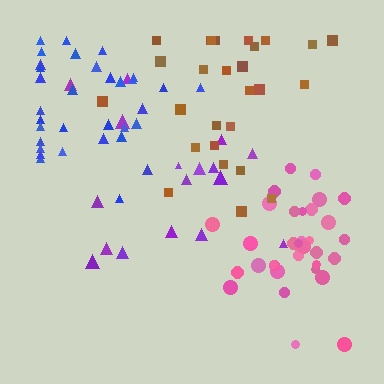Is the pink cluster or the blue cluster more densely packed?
Pink.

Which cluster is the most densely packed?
Pink.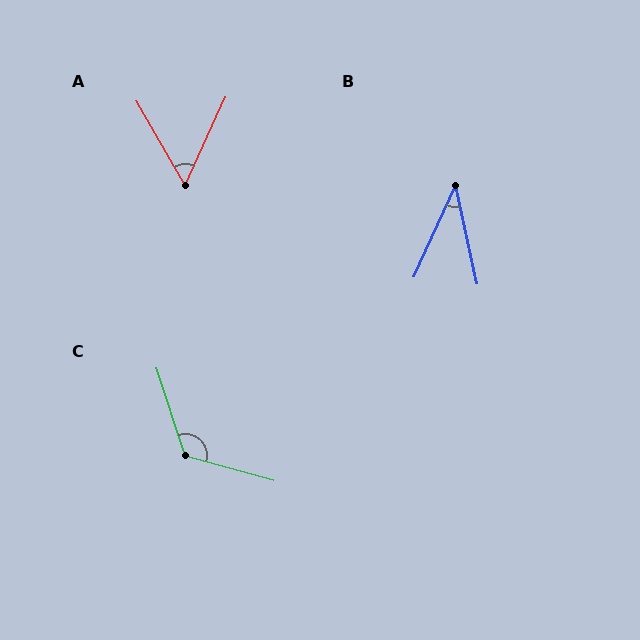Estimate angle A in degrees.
Approximately 54 degrees.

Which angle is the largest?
C, at approximately 123 degrees.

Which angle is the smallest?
B, at approximately 37 degrees.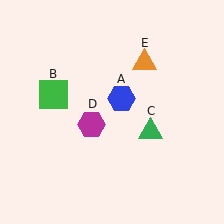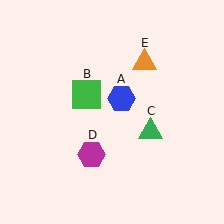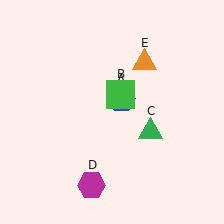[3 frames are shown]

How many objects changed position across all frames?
2 objects changed position: green square (object B), magenta hexagon (object D).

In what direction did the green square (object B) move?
The green square (object B) moved right.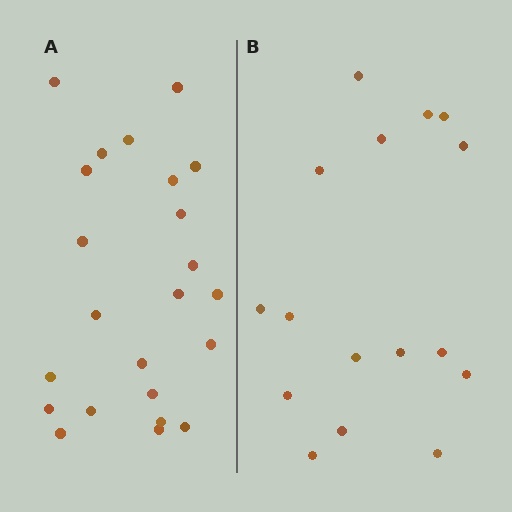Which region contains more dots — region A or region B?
Region A (the left region) has more dots.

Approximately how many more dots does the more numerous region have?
Region A has roughly 8 or so more dots than region B.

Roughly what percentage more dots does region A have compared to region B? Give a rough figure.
About 45% more.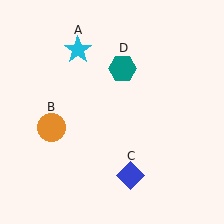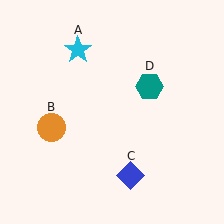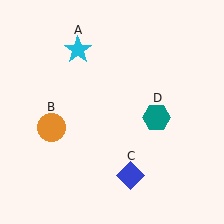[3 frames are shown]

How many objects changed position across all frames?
1 object changed position: teal hexagon (object D).